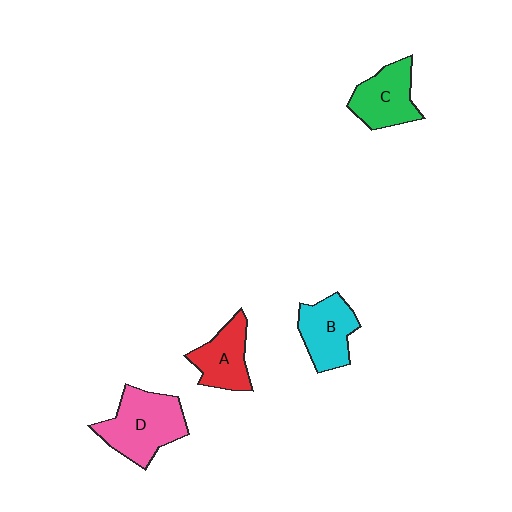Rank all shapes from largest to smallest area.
From largest to smallest: D (pink), C (green), B (cyan), A (red).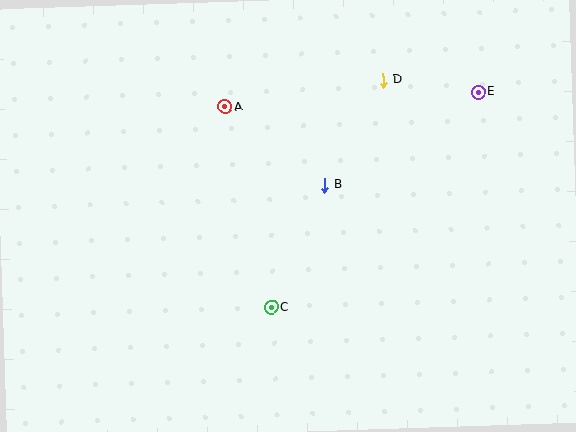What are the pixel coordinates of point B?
Point B is at (325, 185).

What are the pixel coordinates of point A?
Point A is at (225, 107).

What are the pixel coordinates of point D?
Point D is at (383, 80).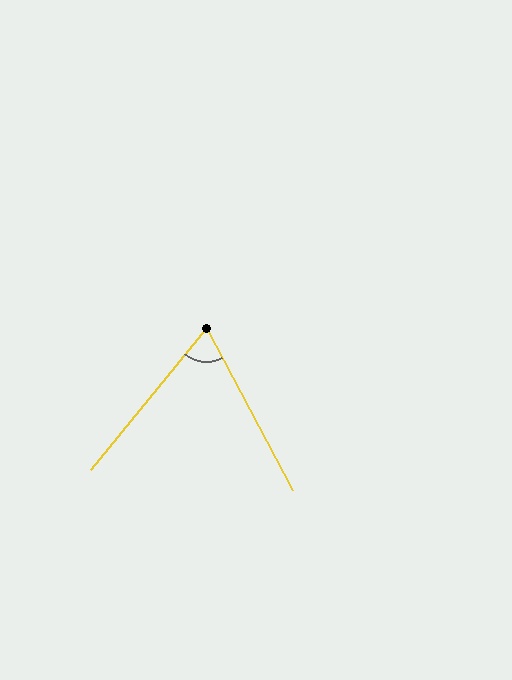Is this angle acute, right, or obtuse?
It is acute.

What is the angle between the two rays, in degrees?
Approximately 67 degrees.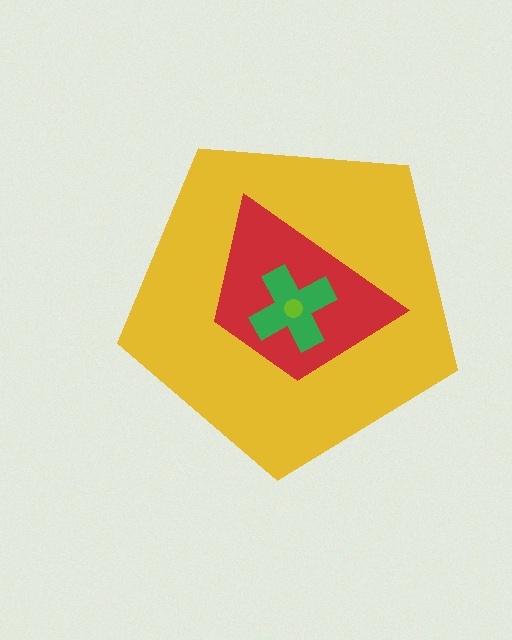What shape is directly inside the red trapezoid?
The green cross.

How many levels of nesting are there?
4.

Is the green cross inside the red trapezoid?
Yes.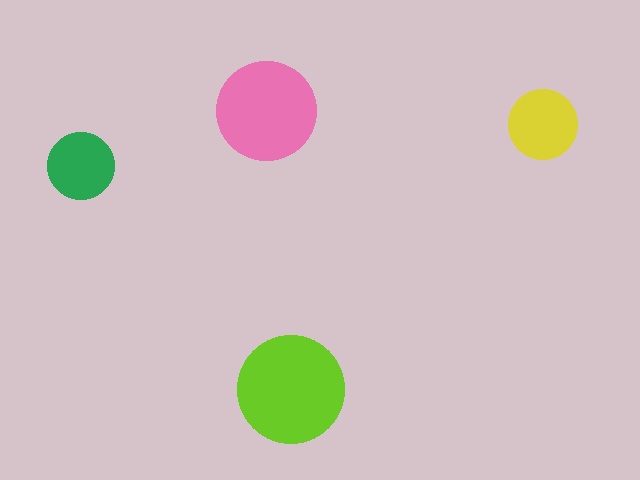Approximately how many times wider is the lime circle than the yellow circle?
About 1.5 times wider.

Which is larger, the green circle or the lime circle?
The lime one.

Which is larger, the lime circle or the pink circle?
The lime one.